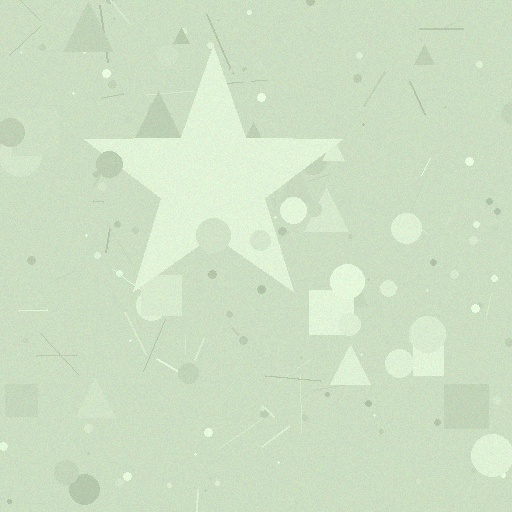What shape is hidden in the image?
A star is hidden in the image.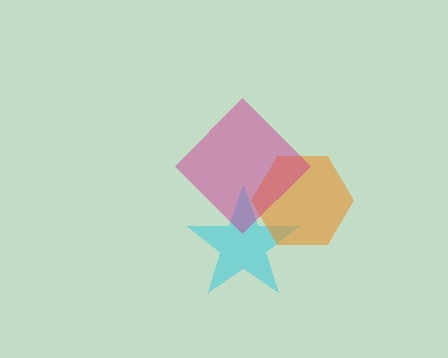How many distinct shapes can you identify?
There are 3 distinct shapes: a cyan star, an orange hexagon, a magenta diamond.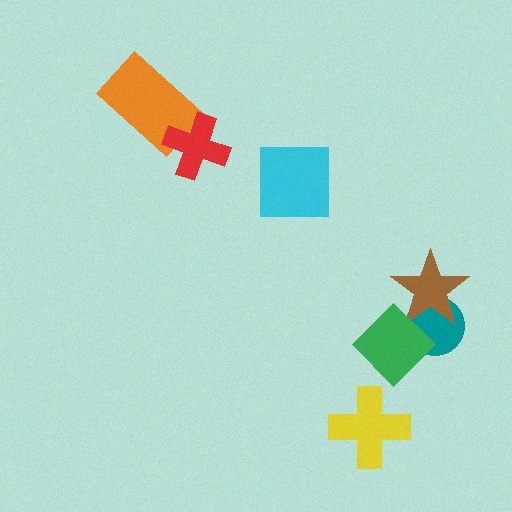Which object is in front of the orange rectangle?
The red cross is in front of the orange rectangle.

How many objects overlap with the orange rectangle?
1 object overlaps with the orange rectangle.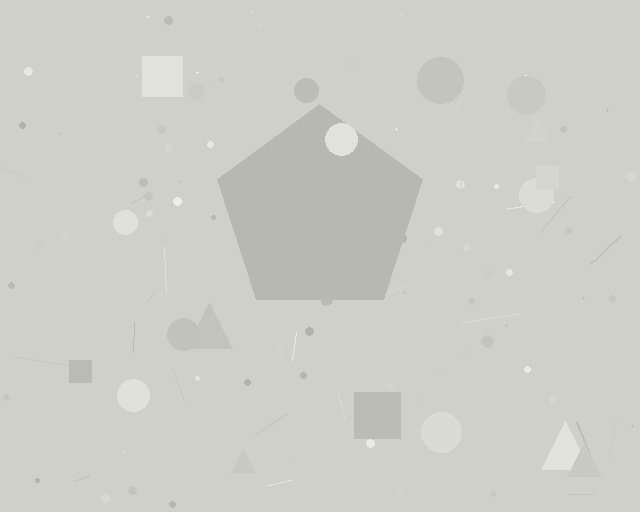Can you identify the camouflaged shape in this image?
The camouflaged shape is a pentagon.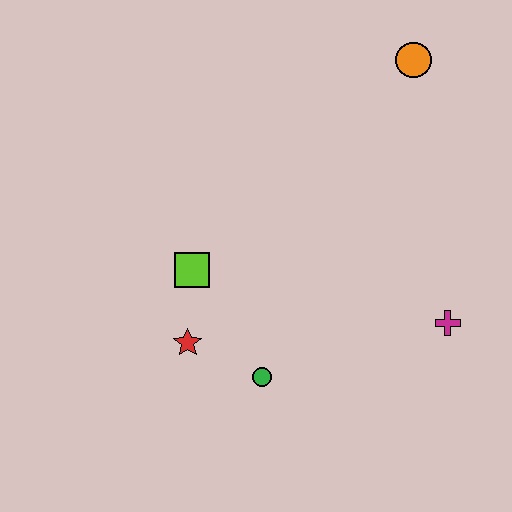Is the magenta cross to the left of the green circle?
No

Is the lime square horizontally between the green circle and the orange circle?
No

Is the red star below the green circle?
No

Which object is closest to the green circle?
The red star is closest to the green circle.